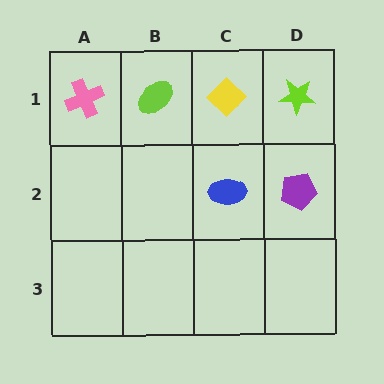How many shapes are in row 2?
2 shapes.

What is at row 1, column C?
A yellow diamond.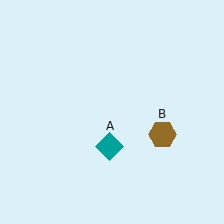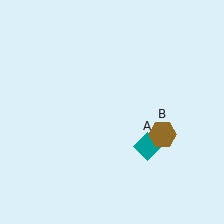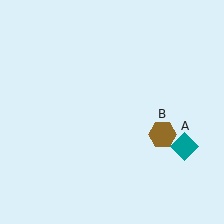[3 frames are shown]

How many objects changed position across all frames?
1 object changed position: teal diamond (object A).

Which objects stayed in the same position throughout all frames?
Brown hexagon (object B) remained stationary.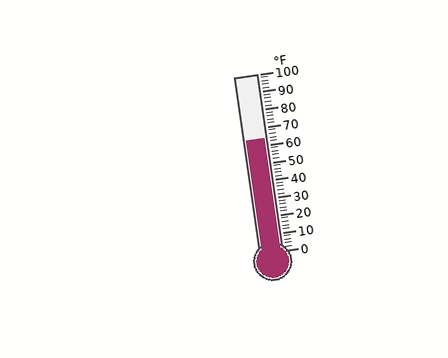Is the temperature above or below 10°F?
The temperature is above 10°F.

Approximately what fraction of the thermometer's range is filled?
The thermometer is filled to approximately 65% of its range.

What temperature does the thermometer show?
The thermometer shows approximately 64°F.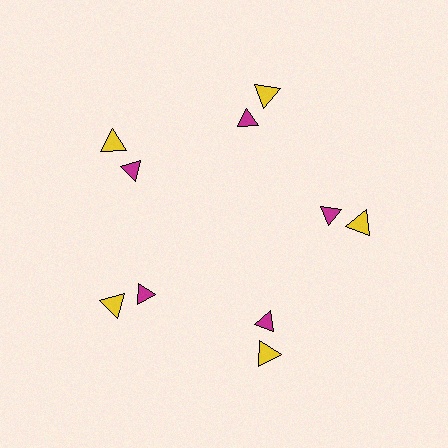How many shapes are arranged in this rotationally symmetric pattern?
There are 10 shapes, arranged in 5 groups of 2.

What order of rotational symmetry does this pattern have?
This pattern has 5-fold rotational symmetry.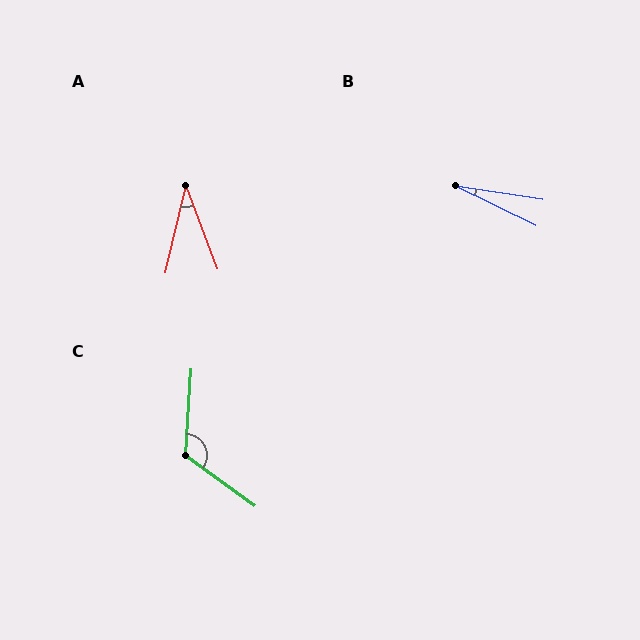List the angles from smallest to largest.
B (17°), A (34°), C (122°).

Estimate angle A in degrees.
Approximately 34 degrees.